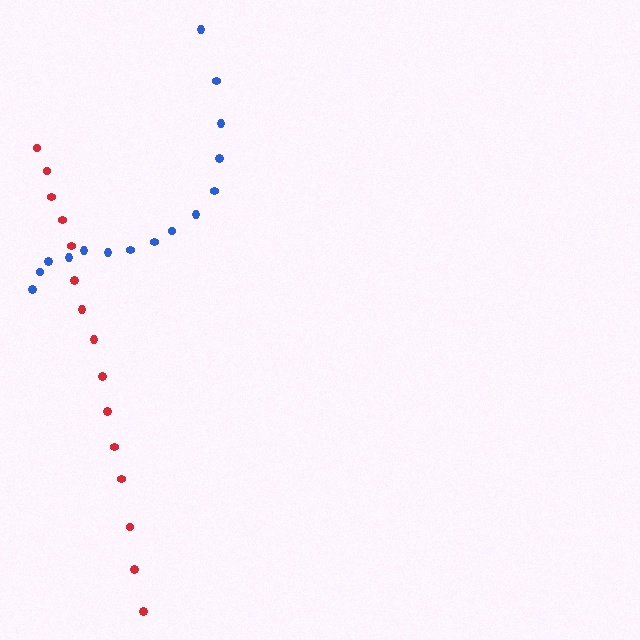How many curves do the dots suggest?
There are 2 distinct paths.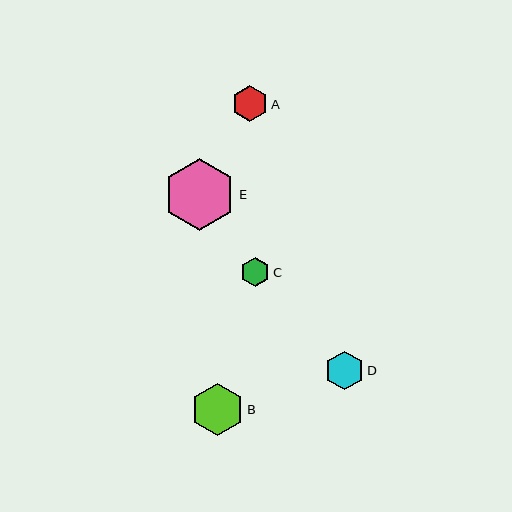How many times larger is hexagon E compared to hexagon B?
Hexagon E is approximately 1.4 times the size of hexagon B.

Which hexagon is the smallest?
Hexagon C is the smallest with a size of approximately 29 pixels.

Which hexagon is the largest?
Hexagon E is the largest with a size of approximately 72 pixels.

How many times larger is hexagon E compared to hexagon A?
Hexagon E is approximately 2.0 times the size of hexagon A.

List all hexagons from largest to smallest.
From largest to smallest: E, B, D, A, C.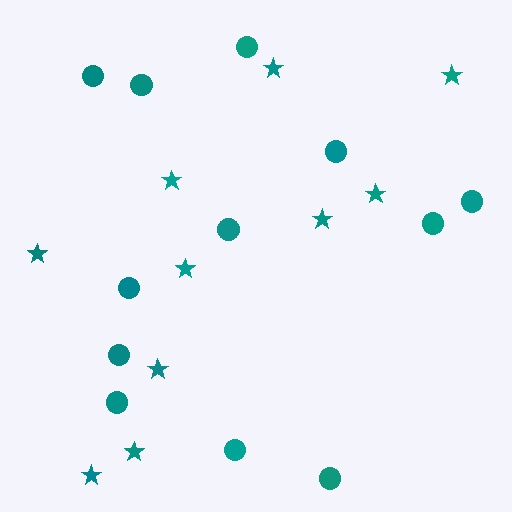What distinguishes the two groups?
There are 2 groups: one group of stars (10) and one group of circles (12).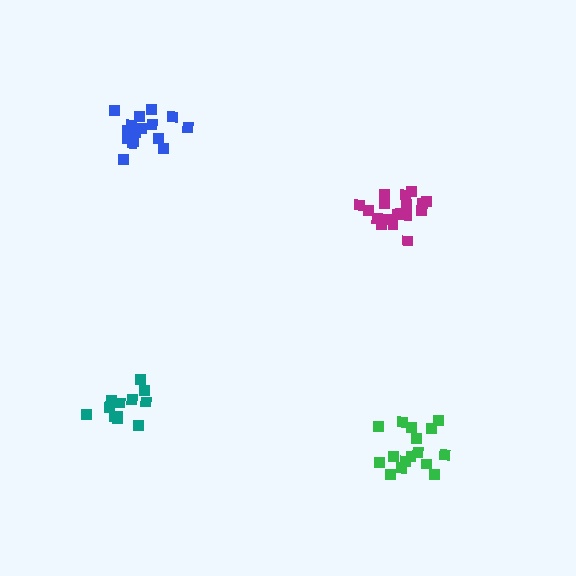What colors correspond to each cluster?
The clusters are colored: blue, green, magenta, teal.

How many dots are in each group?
Group 1: 16 dots, Group 2: 16 dots, Group 3: 18 dots, Group 4: 12 dots (62 total).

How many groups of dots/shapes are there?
There are 4 groups.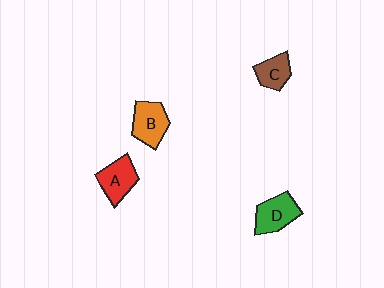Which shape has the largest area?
Shape B (orange).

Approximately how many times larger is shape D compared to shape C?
Approximately 1.3 times.